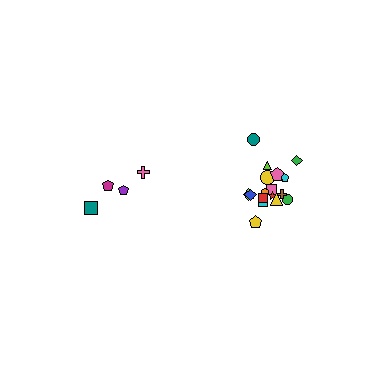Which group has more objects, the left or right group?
The right group.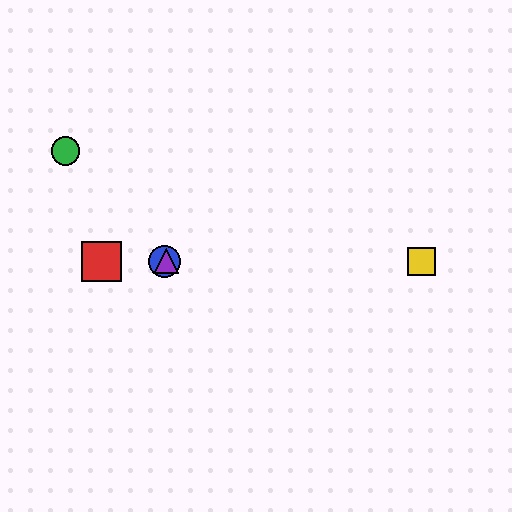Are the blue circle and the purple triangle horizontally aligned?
Yes, both are at y≈261.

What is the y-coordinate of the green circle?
The green circle is at y≈151.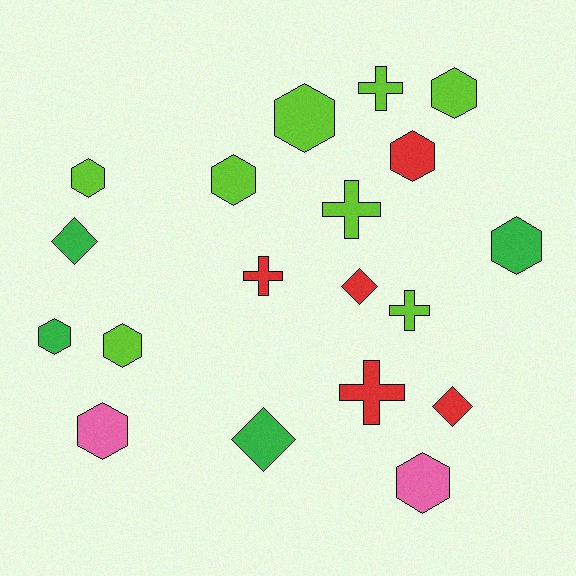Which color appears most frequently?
Lime, with 8 objects.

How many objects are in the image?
There are 19 objects.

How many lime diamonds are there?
There are no lime diamonds.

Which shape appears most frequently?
Hexagon, with 10 objects.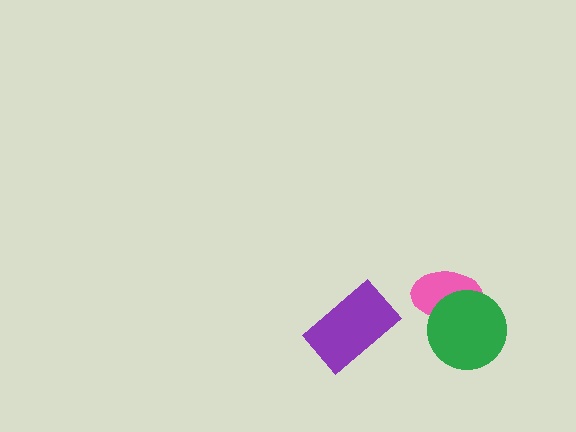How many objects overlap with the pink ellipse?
1 object overlaps with the pink ellipse.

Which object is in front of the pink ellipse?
The green circle is in front of the pink ellipse.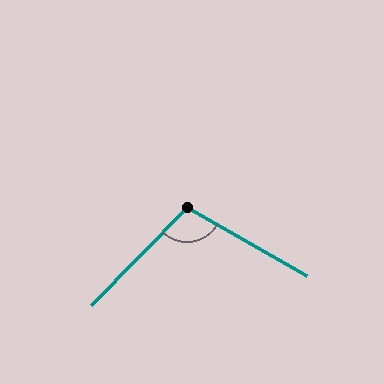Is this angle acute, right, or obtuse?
It is obtuse.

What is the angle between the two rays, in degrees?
Approximately 104 degrees.